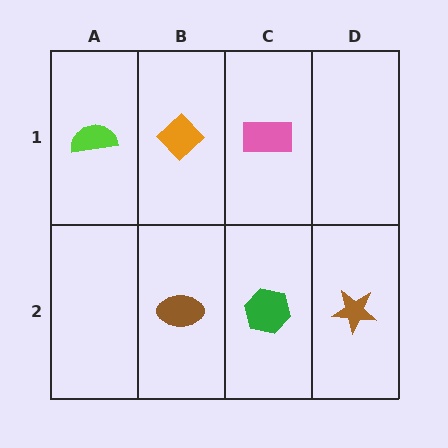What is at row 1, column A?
A lime semicircle.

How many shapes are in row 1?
3 shapes.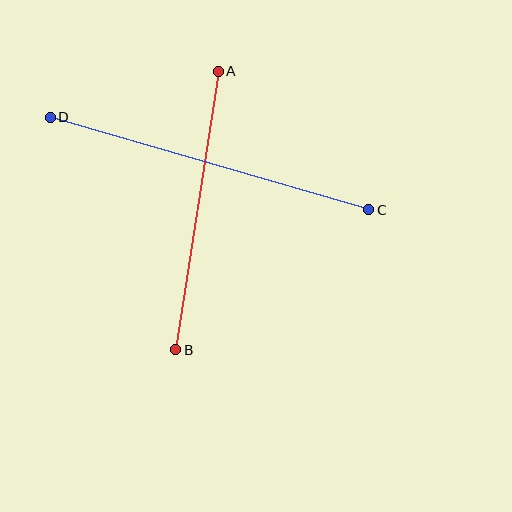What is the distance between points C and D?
The distance is approximately 332 pixels.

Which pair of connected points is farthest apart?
Points C and D are farthest apart.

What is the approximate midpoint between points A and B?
The midpoint is at approximately (197, 211) pixels.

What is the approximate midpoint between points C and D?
The midpoint is at approximately (209, 163) pixels.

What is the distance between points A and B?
The distance is approximately 282 pixels.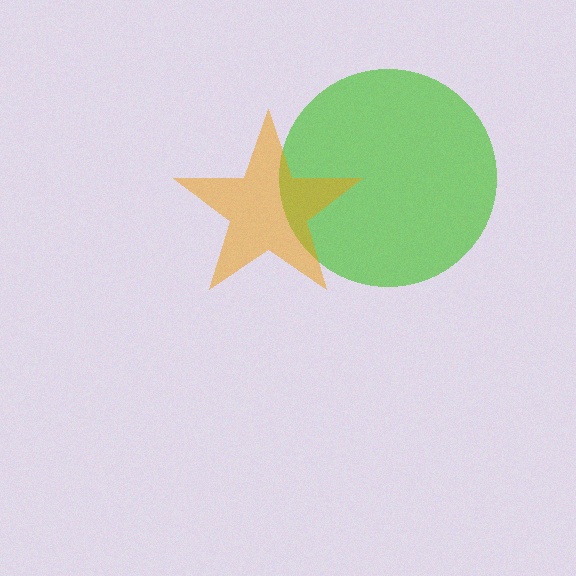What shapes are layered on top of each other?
The layered shapes are: a lime circle, an orange star.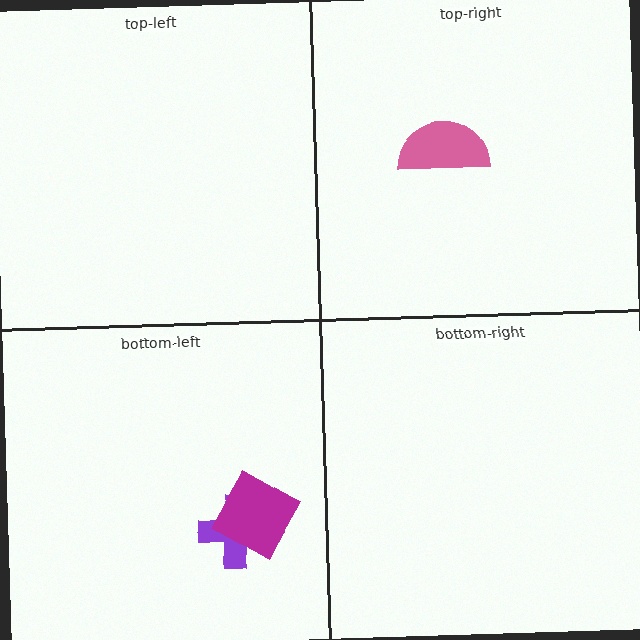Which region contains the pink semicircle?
The top-right region.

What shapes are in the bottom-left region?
The purple cross, the magenta diamond.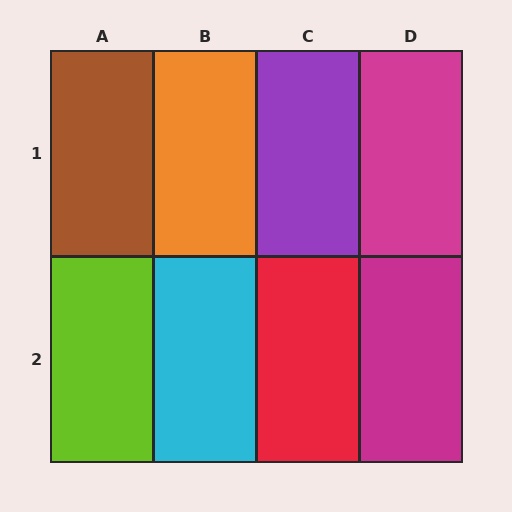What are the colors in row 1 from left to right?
Brown, orange, purple, magenta.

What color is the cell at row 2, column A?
Lime.